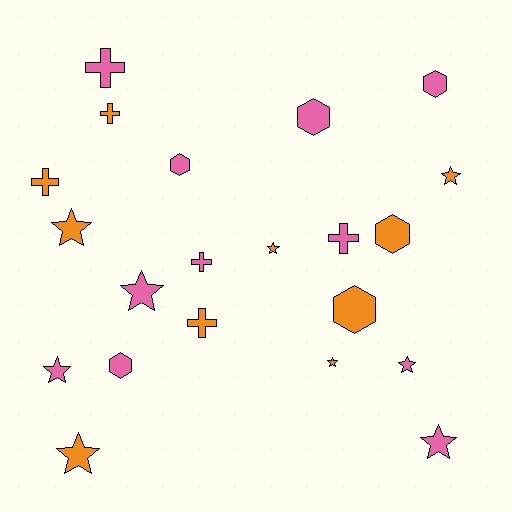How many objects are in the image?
There are 21 objects.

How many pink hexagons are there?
There are 4 pink hexagons.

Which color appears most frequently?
Pink, with 11 objects.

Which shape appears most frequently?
Star, with 9 objects.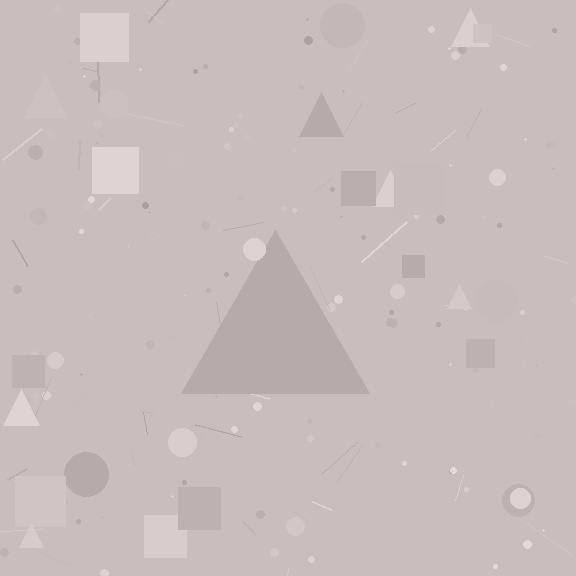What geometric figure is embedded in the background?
A triangle is embedded in the background.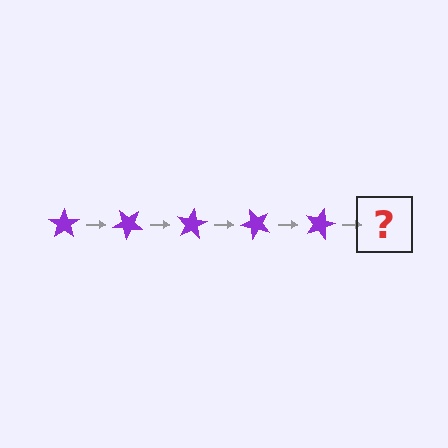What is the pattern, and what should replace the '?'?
The pattern is that the star rotates 40 degrees each step. The '?' should be a purple star rotated 200 degrees.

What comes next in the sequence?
The next element should be a purple star rotated 200 degrees.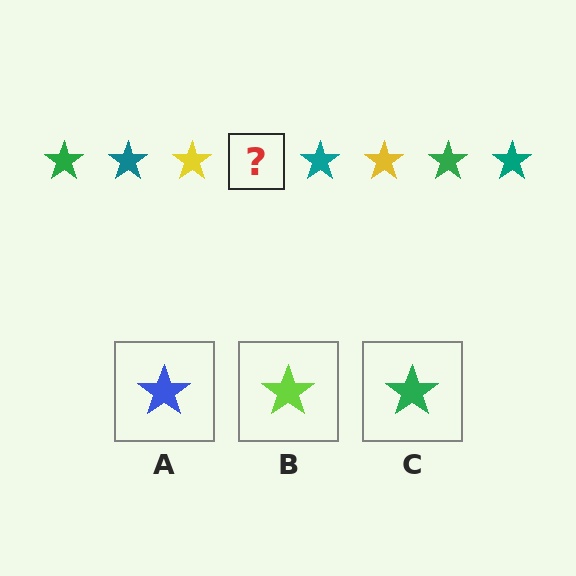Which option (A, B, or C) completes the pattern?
C.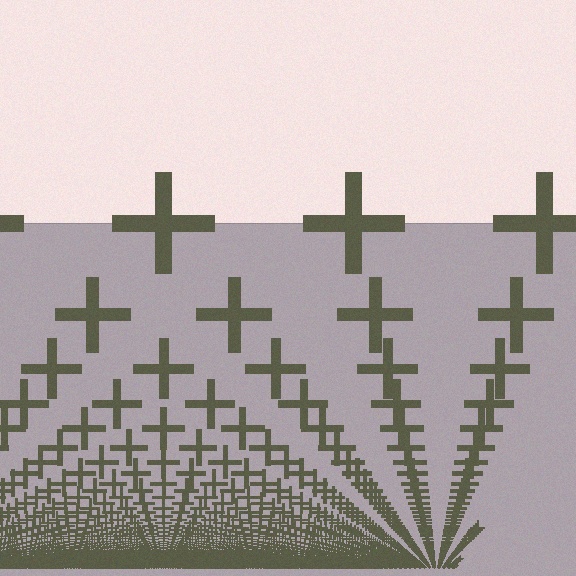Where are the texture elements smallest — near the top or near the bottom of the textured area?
Near the bottom.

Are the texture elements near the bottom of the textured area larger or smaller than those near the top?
Smaller. The gradient is inverted — elements near the bottom are smaller and denser.